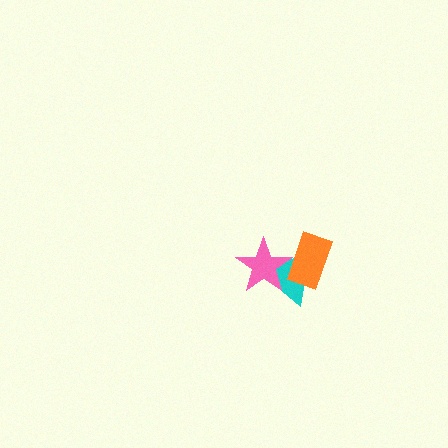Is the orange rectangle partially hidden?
Yes, it is partially covered by another shape.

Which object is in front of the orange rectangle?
The pink star is in front of the orange rectangle.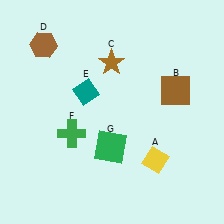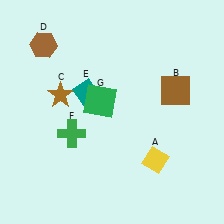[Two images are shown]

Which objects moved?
The objects that moved are: the brown star (C), the green square (G).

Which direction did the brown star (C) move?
The brown star (C) moved left.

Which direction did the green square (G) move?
The green square (G) moved up.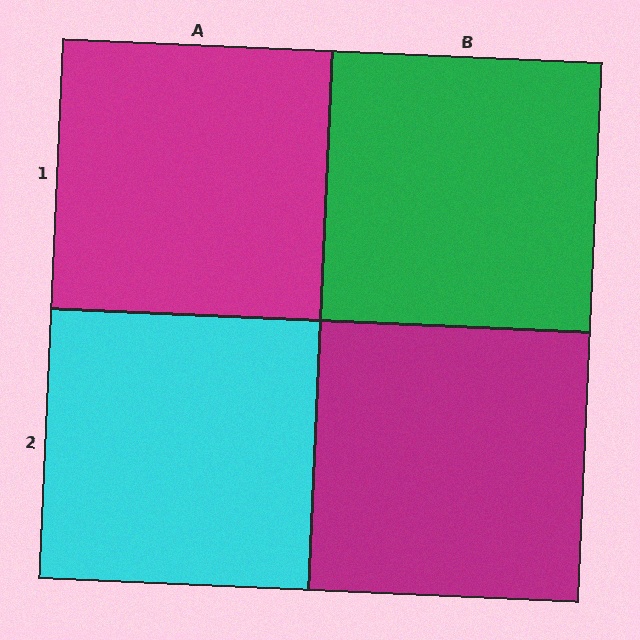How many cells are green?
1 cell is green.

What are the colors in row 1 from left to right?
Magenta, green.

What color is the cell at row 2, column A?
Cyan.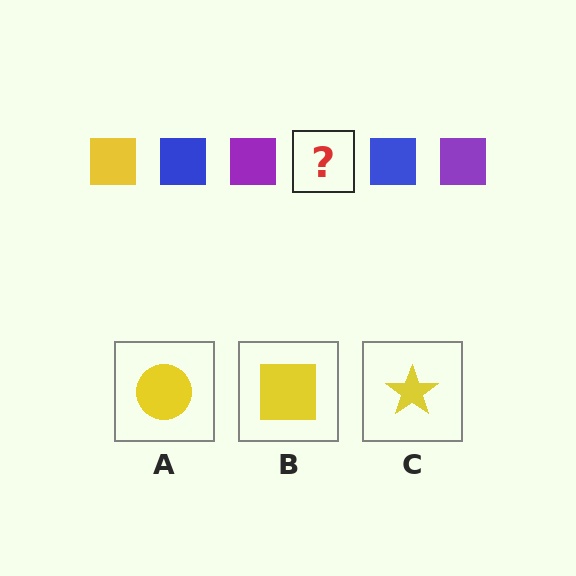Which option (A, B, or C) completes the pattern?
B.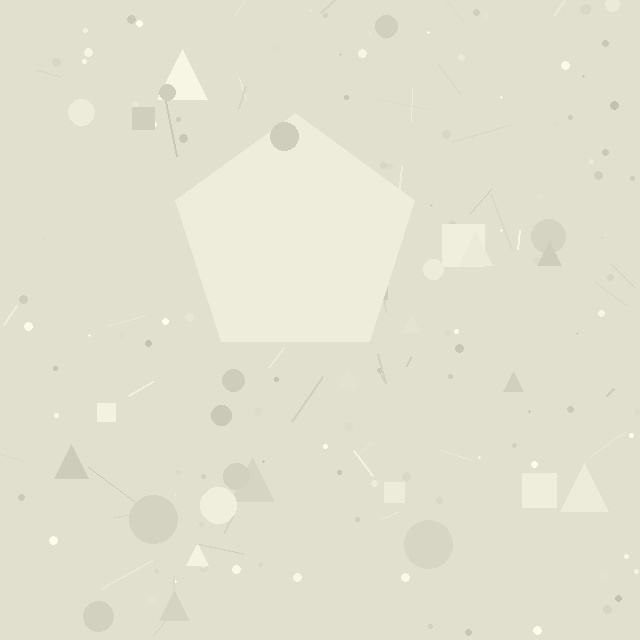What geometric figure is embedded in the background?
A pentagon is embedded in the background.